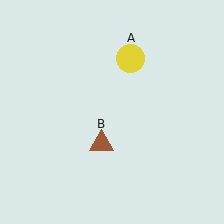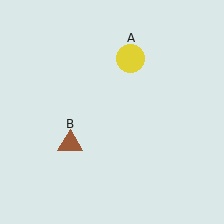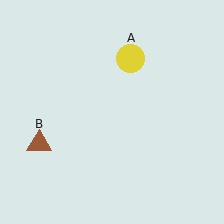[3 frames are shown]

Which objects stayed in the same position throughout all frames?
Yellow circle (object A) remained stationary.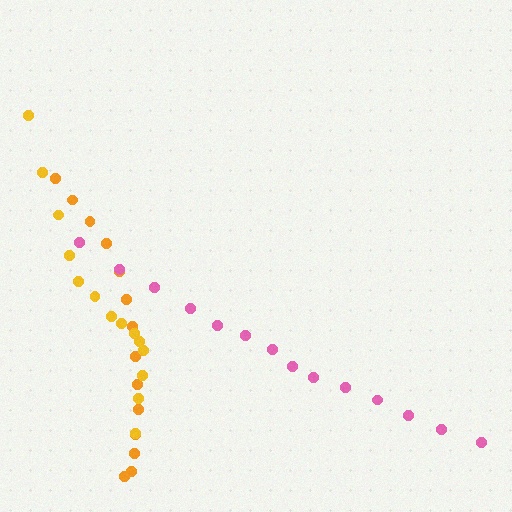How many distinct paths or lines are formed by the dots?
There are 3 distinct paths.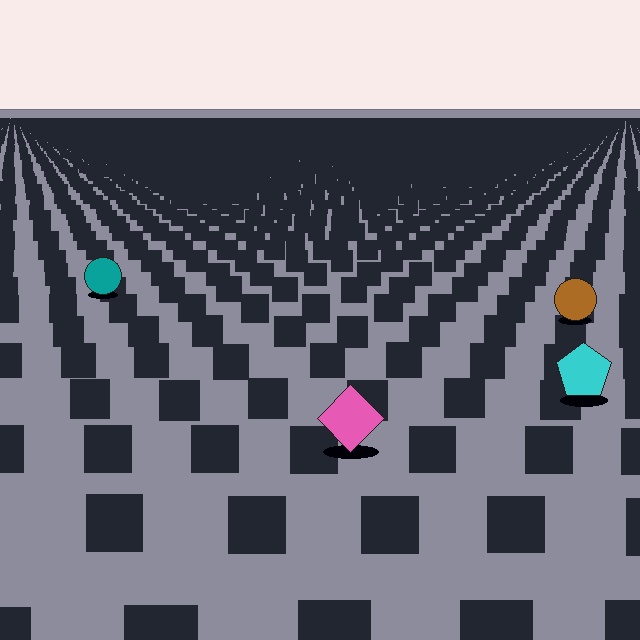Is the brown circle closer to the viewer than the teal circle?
Yes. The brown circle is closer — you can tell from the texture gradient: the ground texture is coarser near it.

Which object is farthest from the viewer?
The teal circle is farthest from the viewer. It appears smaller and the ground texture around it is denser.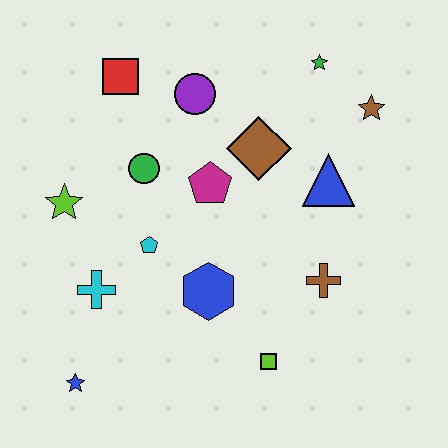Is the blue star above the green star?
No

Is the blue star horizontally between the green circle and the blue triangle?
No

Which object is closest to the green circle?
The magenta pentagon is closest to the green circle.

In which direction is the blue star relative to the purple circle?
The blue star is below the purple circle.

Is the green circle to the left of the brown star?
Yes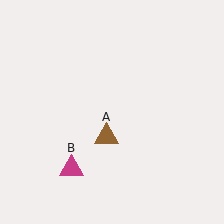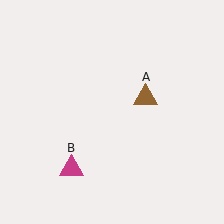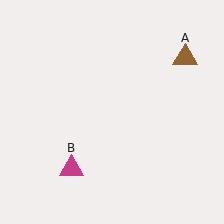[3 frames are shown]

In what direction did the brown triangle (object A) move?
The brown triangle (object A) moved up and to the right.